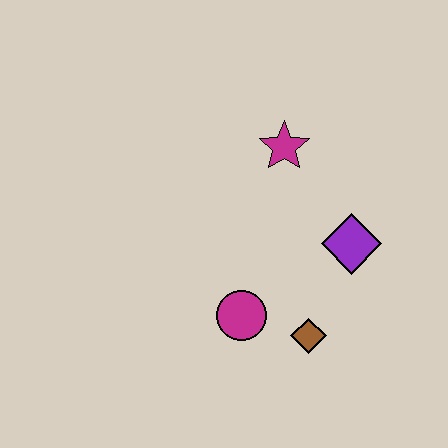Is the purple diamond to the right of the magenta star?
Yes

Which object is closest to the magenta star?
The purple diamond is closest to the magenta star.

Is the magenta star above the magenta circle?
Yes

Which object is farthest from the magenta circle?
The magenta star is farthest from the magenta circle.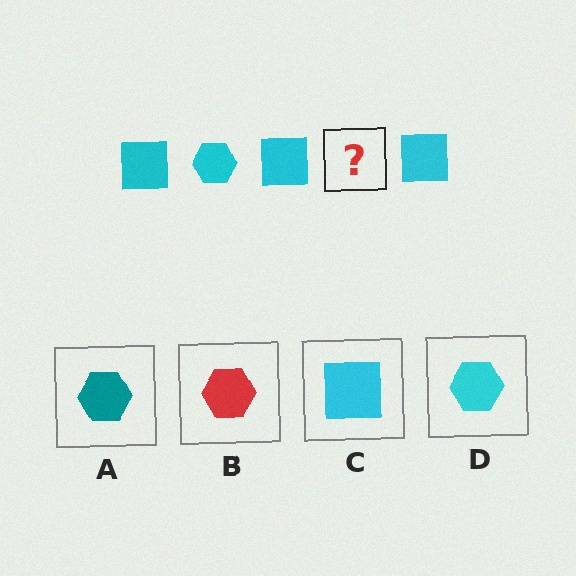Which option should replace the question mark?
Option D.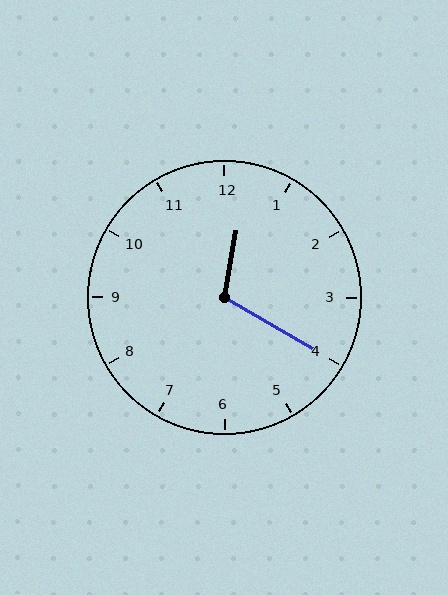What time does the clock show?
12:20.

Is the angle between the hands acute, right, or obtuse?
It is obtuse.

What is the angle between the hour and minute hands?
Approximately 110 degrees.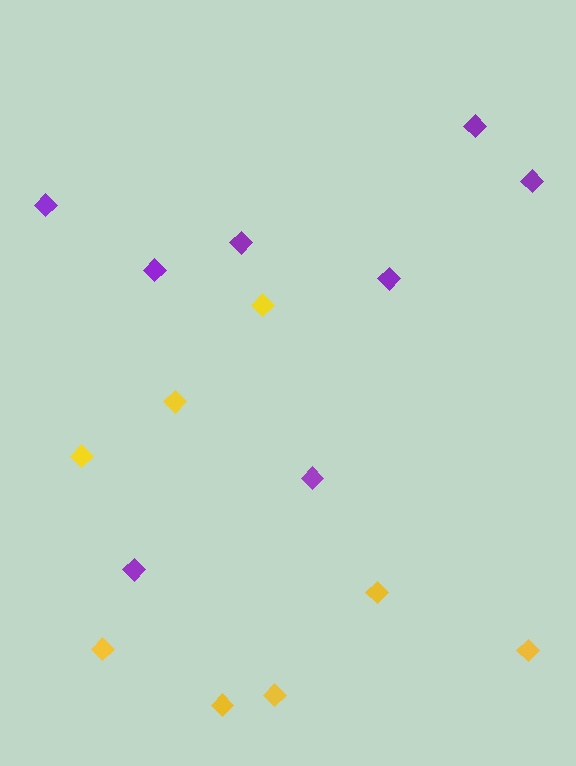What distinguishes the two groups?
There are 2 groups: one group of purple diamonds (8) and one group of yellow diamonds (8).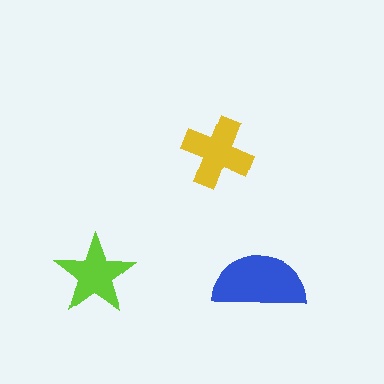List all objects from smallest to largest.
The lime star, the yellow cross, the blue semicircle.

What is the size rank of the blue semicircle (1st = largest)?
1st.